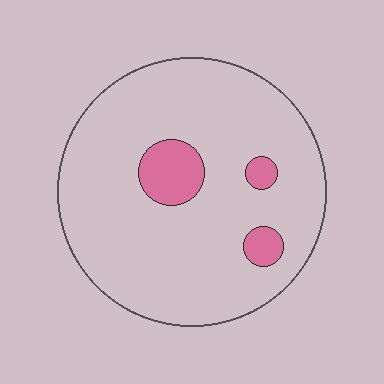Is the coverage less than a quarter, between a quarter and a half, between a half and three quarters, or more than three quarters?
Less than a quarter.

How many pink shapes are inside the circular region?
3.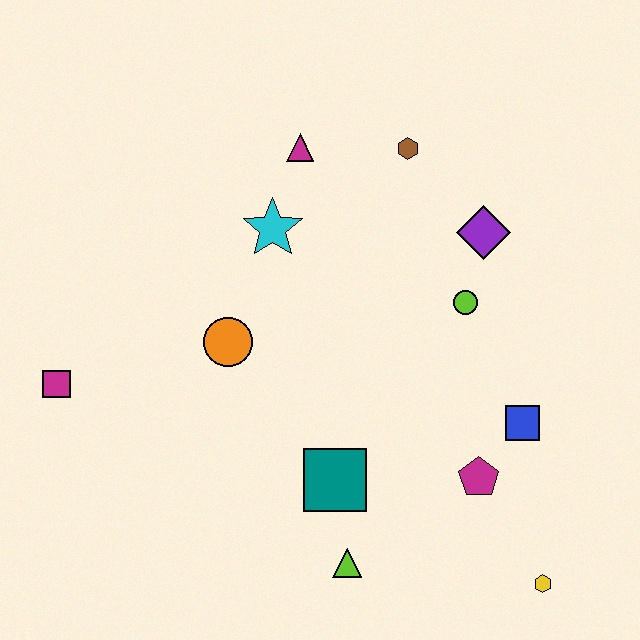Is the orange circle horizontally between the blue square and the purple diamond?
No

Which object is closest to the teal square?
The lime triangle is closest to the teal square.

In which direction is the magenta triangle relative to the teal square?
The magenta triangle is above the teal square.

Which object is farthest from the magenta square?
The yellow hexagon is farthest from the magenta square.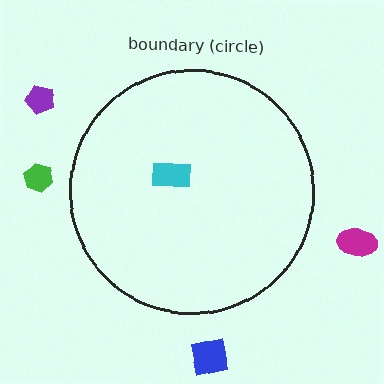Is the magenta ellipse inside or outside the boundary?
Outside.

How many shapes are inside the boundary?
1 inside, 4 outside.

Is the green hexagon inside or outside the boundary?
Outside.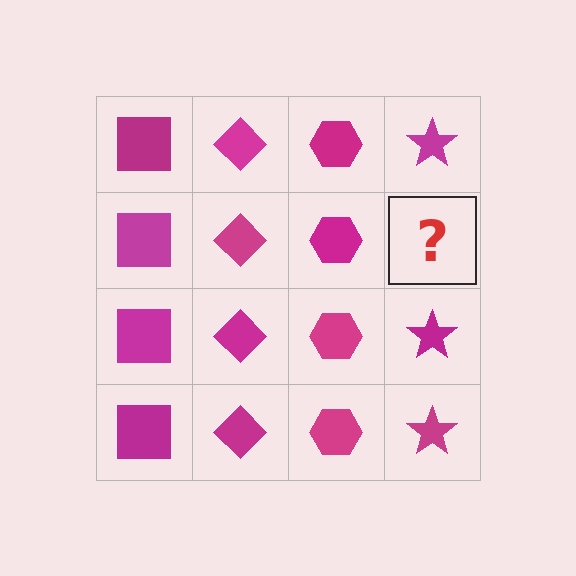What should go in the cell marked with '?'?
The missing cell should contain a magenta star.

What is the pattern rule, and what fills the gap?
The rule is that each column has a consistent shape. The gap should be filled with a magenta star.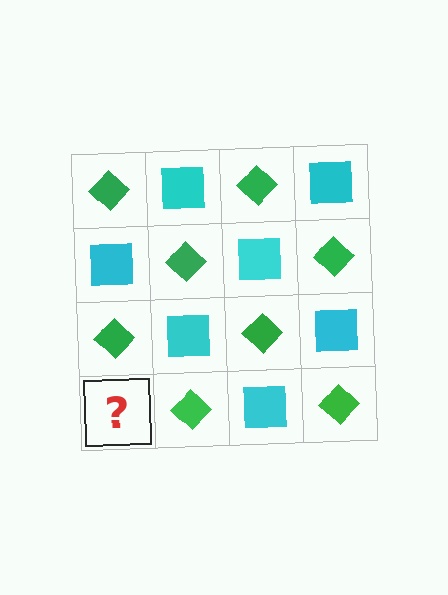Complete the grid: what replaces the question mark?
The question mark should be replaced with a cyan square.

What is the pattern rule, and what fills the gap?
The rule is that it alternates green diamond and cyan square in a checkerboard pattern. The gap should be filled with a cyan square.